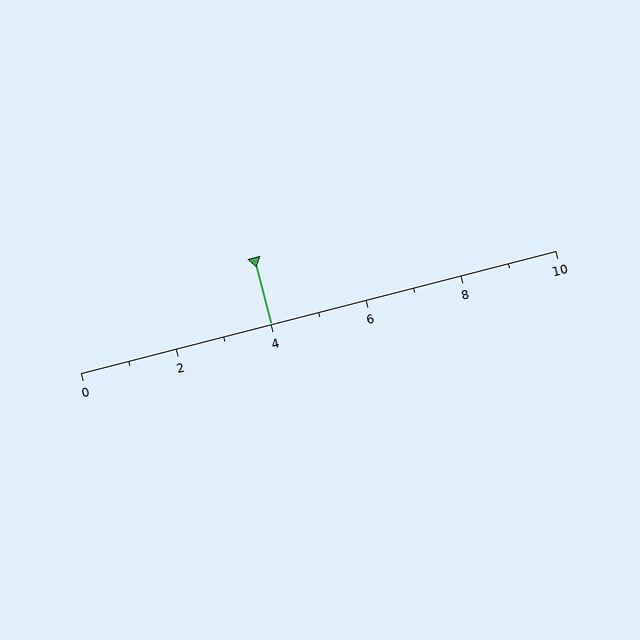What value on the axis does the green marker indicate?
The marker indicates approximately 4.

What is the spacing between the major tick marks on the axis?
The major ticks are spaced 2 apart.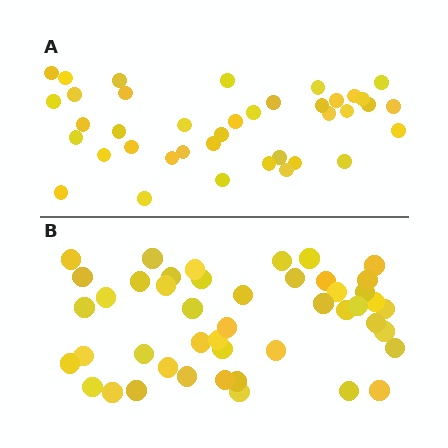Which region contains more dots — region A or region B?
Region B (the bottom region) has more dots.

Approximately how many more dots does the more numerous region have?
Region B has roughly 8 or so more dots than region A.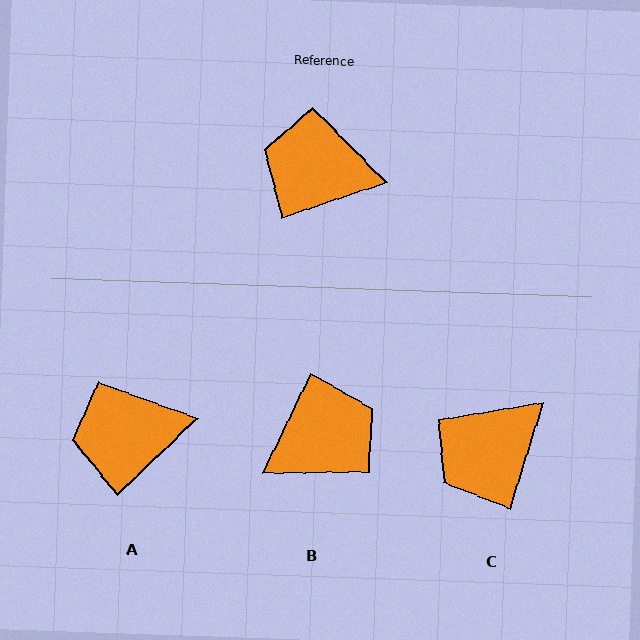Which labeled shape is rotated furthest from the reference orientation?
B, about 134 degrees away.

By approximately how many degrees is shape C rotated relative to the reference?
Approximately 54 degrees counter-clockwise.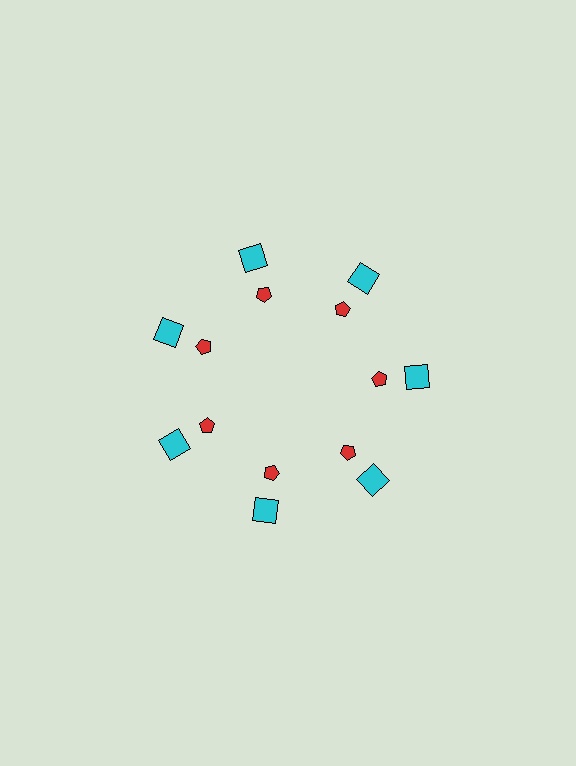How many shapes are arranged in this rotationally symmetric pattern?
There are 14 shapes, arranged in 7 groups of 2.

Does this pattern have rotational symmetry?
Yes, this pattern has 7-fold rotational symmetry. It looks the same after rotating 51 degrees around the center.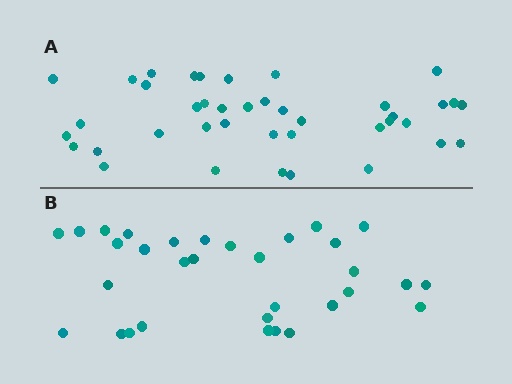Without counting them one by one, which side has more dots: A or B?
Region A (the top region) has more dots.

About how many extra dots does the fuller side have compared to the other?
Region A has roughly 8 or so more dots than region B.